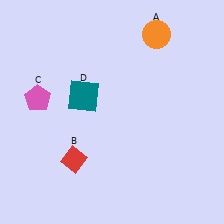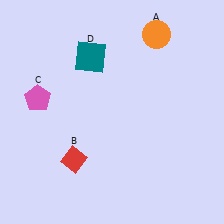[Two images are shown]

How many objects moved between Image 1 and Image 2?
1 object moved between the two images.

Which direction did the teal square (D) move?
The teal square (D) moved up.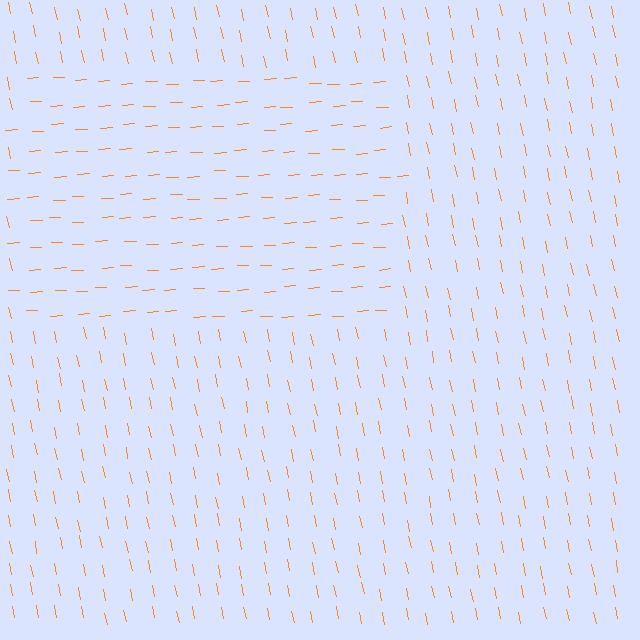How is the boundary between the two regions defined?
The boundary is defined purely by a change in line orientation (approximately 81 degrees difference). All lines are the same color and thickness.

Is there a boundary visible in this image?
Yes, there is a texture boundary formed by a change in line orientation.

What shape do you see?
I see a rectangle.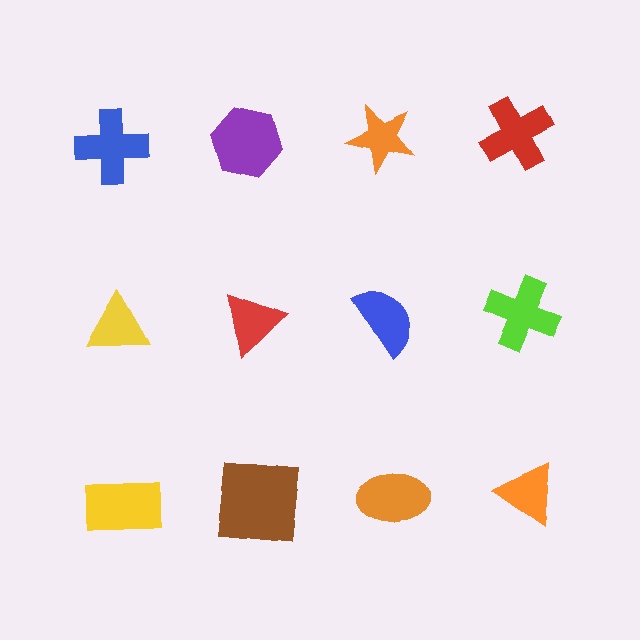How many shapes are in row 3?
4 shapes.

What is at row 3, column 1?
A yellow rectangle.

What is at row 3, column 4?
An orange triangle.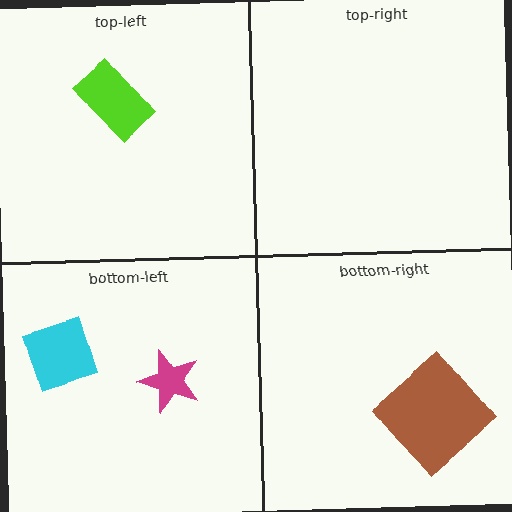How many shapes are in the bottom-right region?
1.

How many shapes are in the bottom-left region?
2.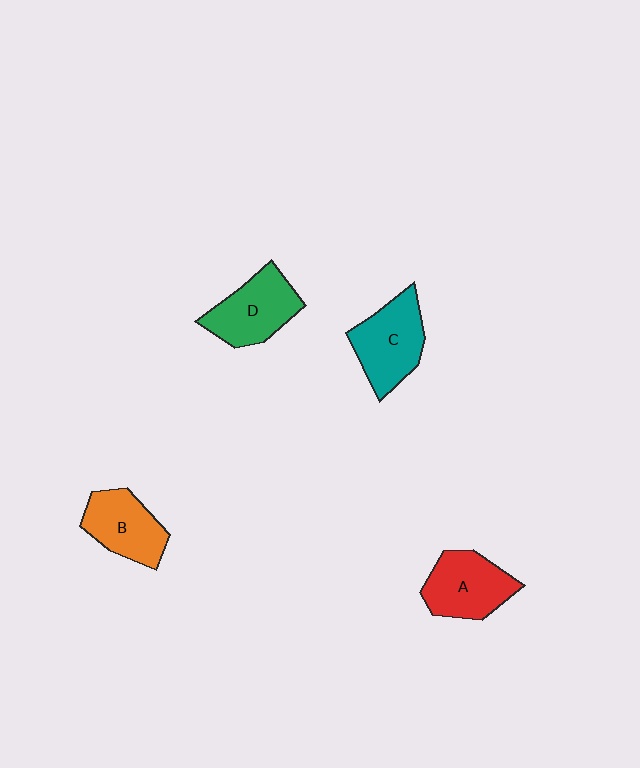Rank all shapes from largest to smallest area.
From largest to smallest: C (teal), D (green), A (red), B (orange).